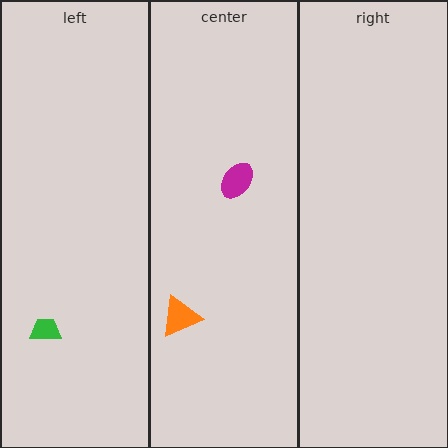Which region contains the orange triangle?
The center region.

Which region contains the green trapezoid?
The left region.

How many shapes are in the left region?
1.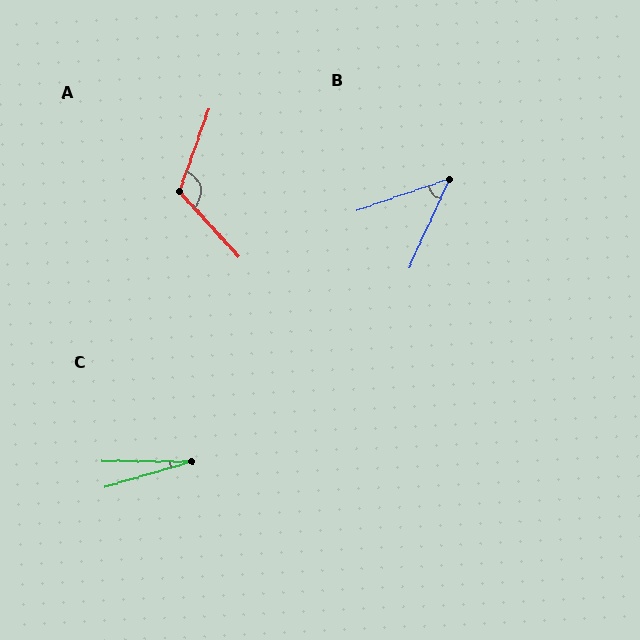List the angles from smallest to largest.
C (16°), B (46°), A (118°).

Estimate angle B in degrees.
Approximately 46 degrees.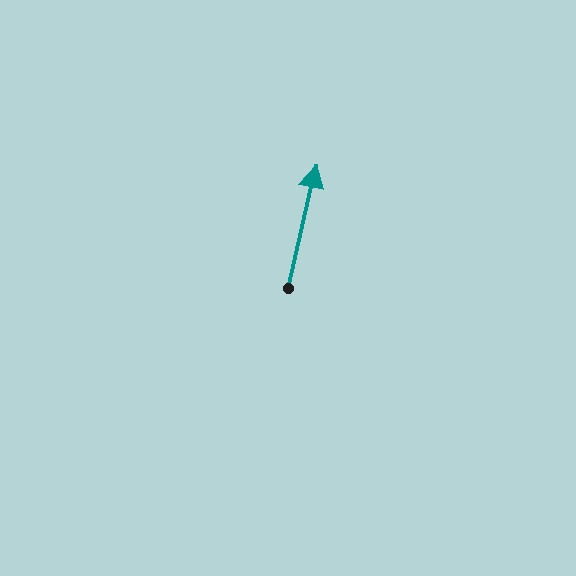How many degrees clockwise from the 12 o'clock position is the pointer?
Approximately 13 degrees.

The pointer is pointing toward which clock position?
Roughly 12 o'clock.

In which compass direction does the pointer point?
North.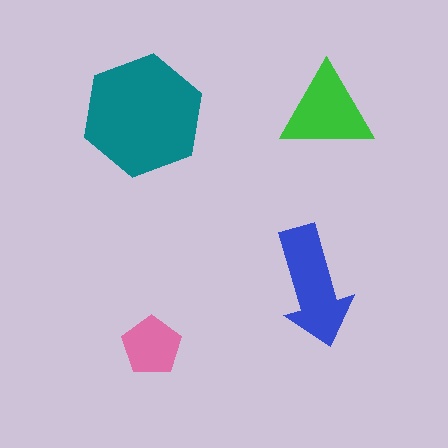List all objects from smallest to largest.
The pink pentagon, the green triangle, the blue arrow, the teal hexagon.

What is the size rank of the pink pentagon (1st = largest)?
4th.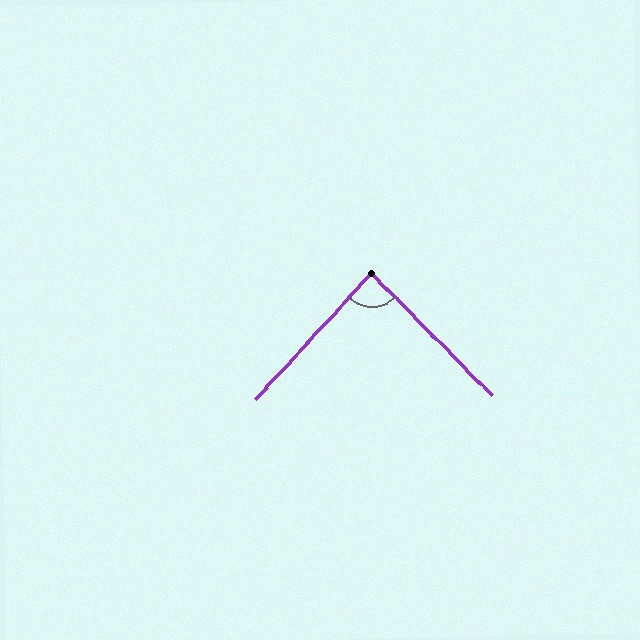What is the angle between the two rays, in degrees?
Approximately 87 degrees.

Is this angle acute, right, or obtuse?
It is approximately a right angle.